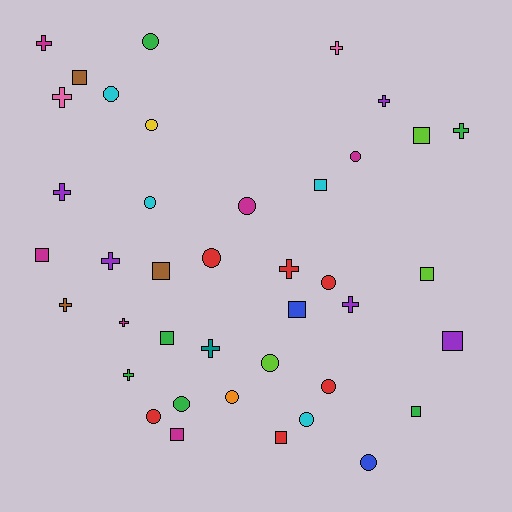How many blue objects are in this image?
There are 2 blue objects.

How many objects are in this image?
There are 40 objects.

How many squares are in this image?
There are 12 squares.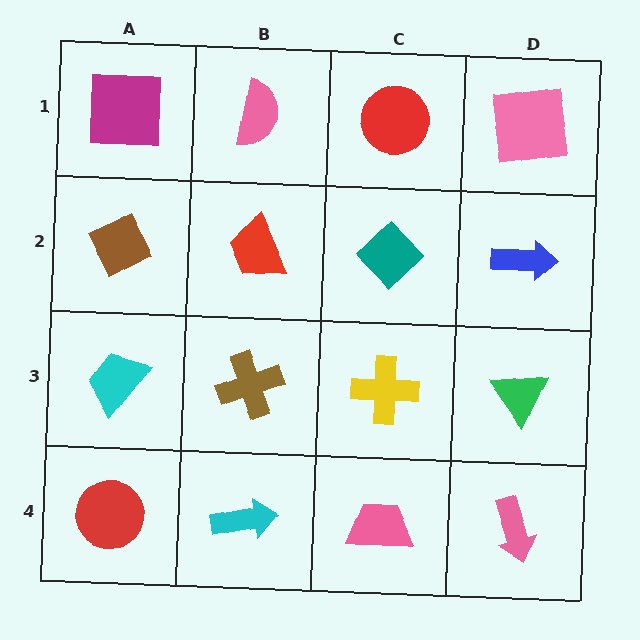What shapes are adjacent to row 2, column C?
A red circle (row 1, column C), a yellow cross (row 3, column C), a red trapezoid (row 2, column B), a blue arrow (row 2, column D).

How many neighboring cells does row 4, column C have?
3.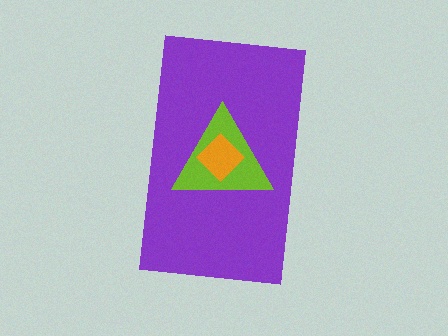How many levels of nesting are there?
3.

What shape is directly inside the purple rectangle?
The lime triangle.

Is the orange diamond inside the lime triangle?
Yes.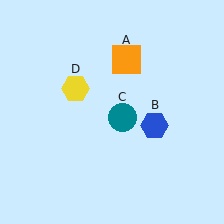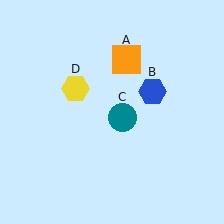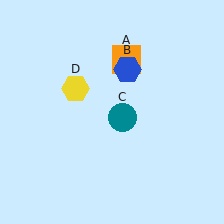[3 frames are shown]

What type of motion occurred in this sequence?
The blue hexagon (object B) rotated counterclockwise around the center of the scene.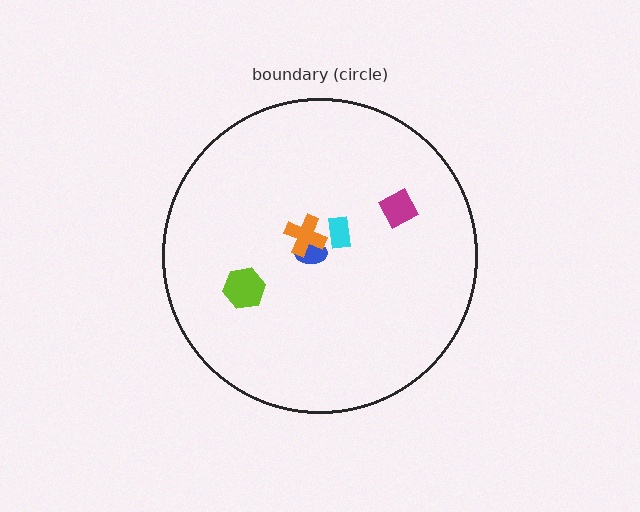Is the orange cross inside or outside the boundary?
Inside.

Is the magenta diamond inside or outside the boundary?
Inside.